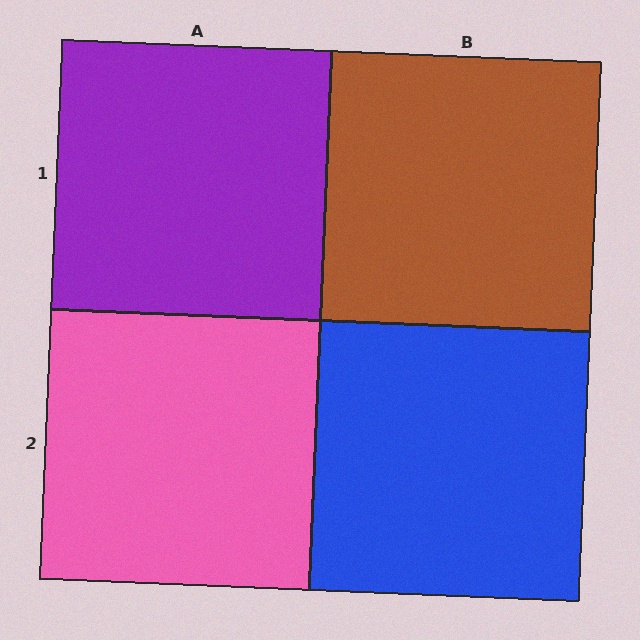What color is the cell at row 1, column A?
Purple.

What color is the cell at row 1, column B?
Brown.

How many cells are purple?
1 cell is purple.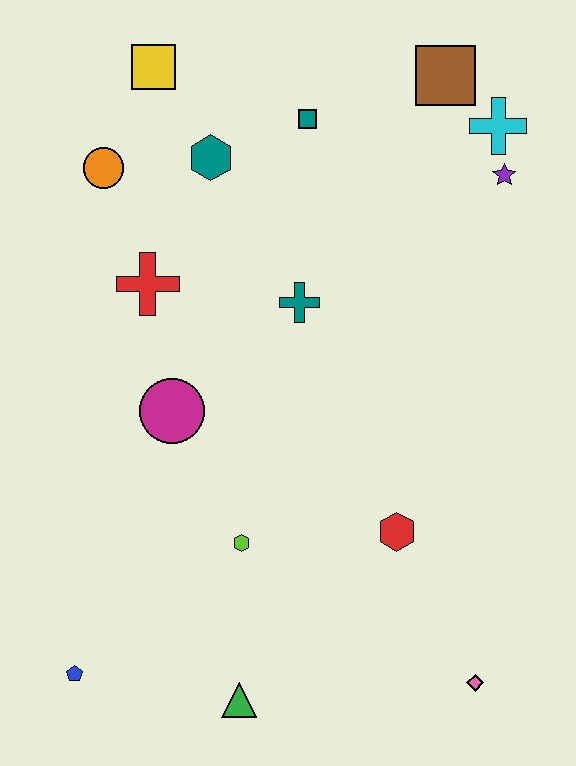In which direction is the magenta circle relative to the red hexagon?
The magenta circle is to the left of the red hexagon.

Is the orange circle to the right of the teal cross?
No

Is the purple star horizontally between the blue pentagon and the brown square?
No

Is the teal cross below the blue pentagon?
No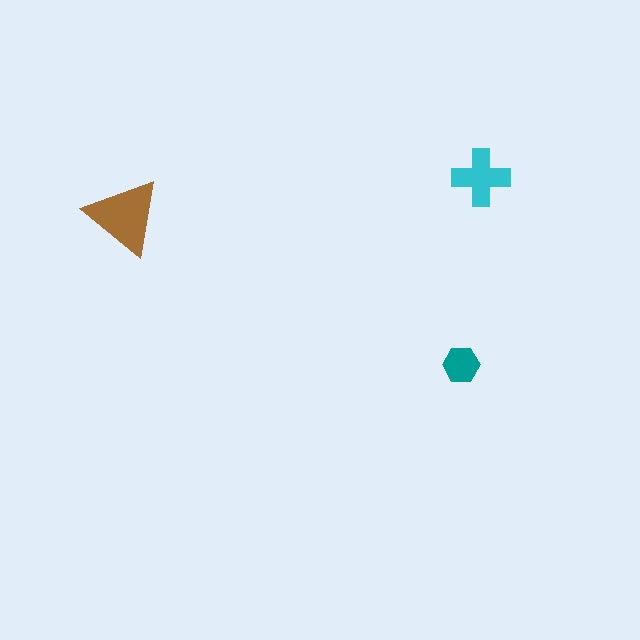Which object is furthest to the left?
The brown triangle is leftmost.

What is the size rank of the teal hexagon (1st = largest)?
3rd.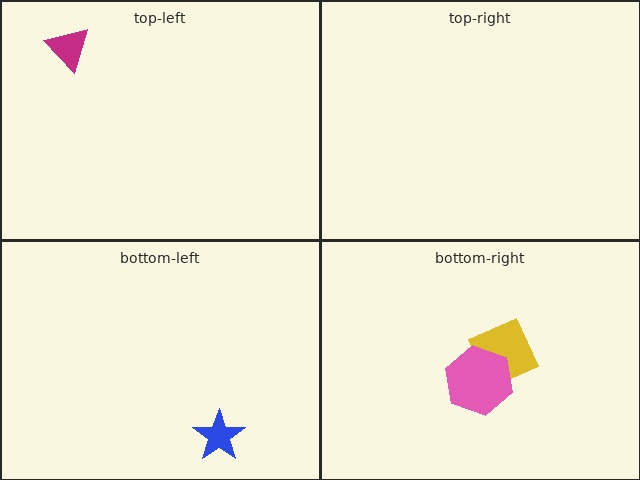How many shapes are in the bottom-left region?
1.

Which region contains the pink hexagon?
The bottom-right region.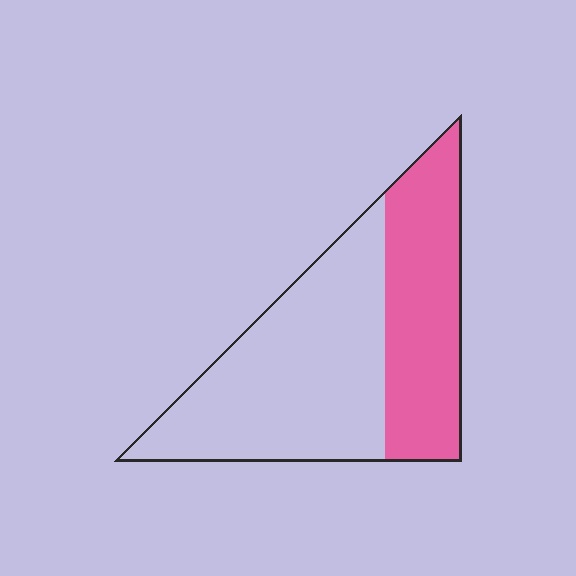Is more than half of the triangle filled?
No.